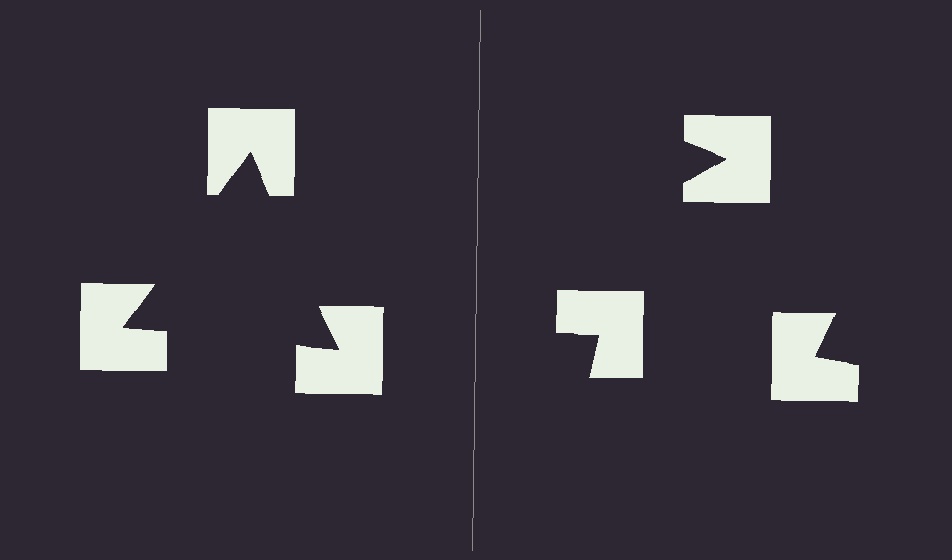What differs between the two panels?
The notched squares are positioned identically on both sides; only the wedge orientations differ. On the left they align to a triangle; on the right they are misaligned.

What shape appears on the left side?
An illusory triangle.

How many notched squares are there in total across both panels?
6 — 3 on each side.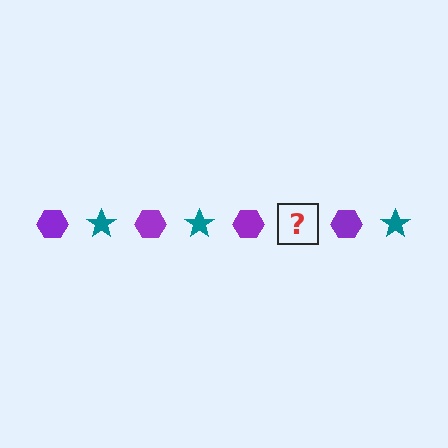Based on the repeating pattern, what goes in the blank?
The blank should be a teal star.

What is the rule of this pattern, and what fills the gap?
The rule is that the pattern alternates between purple hexagon and teal star. The gap should be filled with a teal star.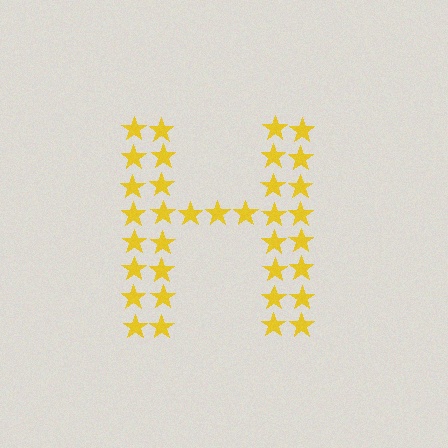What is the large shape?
The large shape is the letter H.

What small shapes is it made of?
It is made of small stars.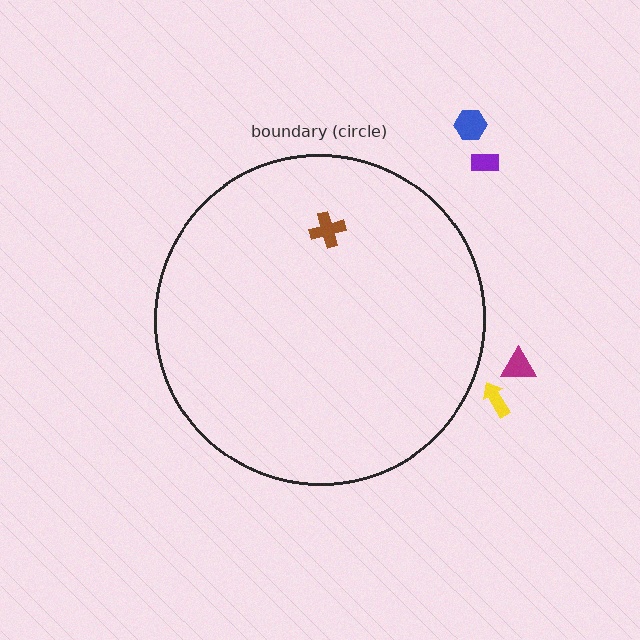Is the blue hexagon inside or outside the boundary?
Outside.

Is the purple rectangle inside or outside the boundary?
Outside.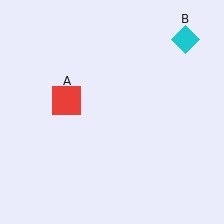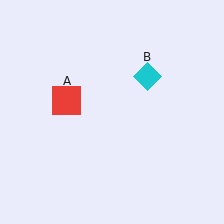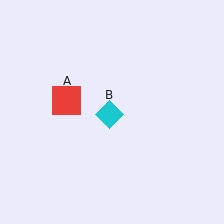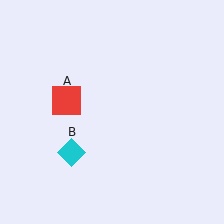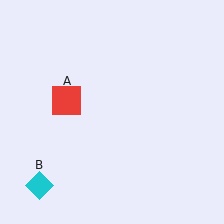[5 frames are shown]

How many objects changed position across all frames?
1 object changed position: cyan diamond (object B).